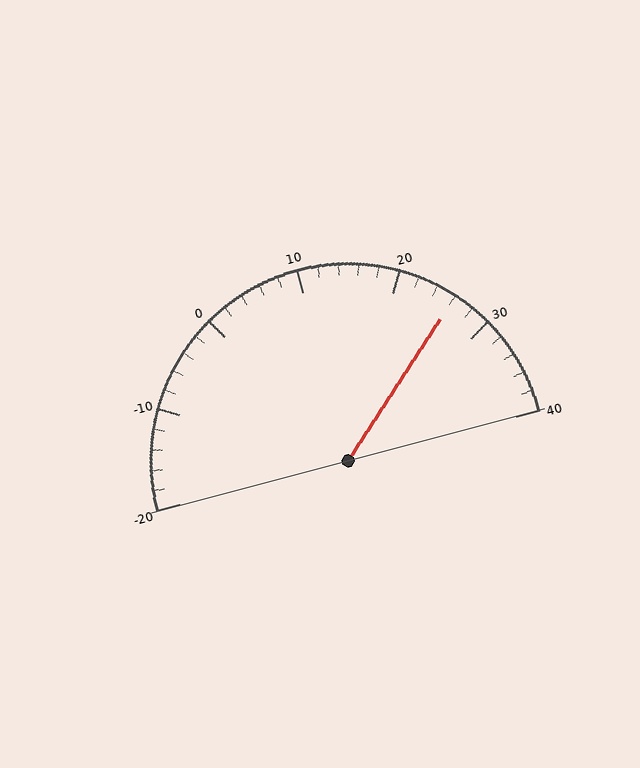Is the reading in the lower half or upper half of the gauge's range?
The reading is in the upper half of the range (-20 to 40).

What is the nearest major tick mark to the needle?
The nearest major tick mark is 30.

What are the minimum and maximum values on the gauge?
The gauge ranges from -20 to 40.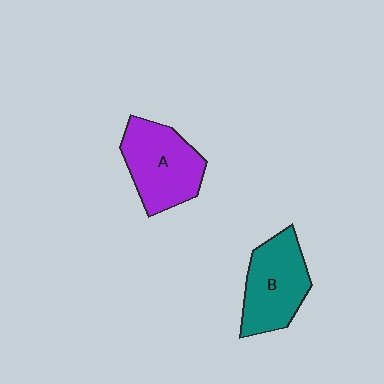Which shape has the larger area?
Shape A (purple).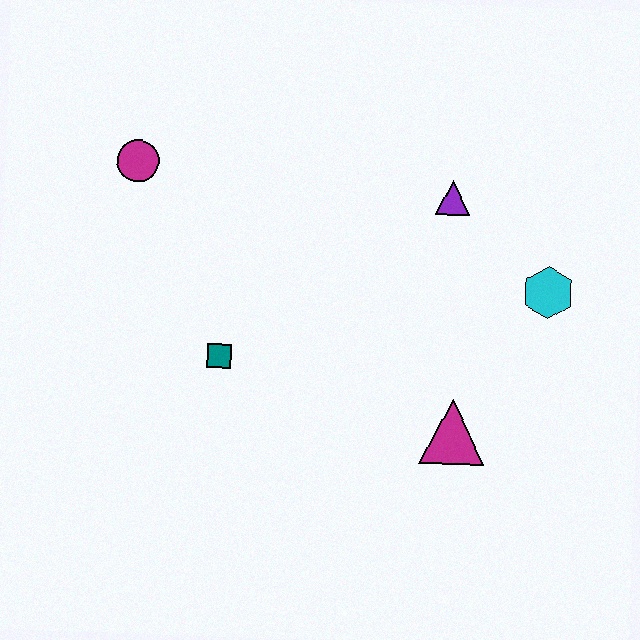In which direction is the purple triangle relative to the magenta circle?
The purple triangle is to the right of the magenta circle.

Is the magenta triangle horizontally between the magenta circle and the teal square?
No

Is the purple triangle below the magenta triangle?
No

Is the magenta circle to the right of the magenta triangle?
No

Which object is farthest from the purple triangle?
The magenta circle is farthest from the purple triangle.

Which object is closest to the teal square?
The magenta circle is closest to the teal square.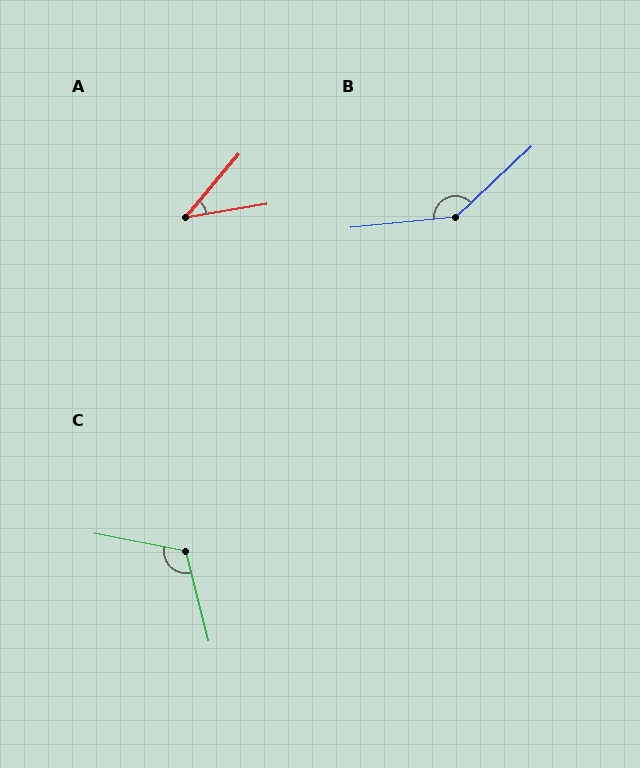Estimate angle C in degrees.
Approximately 115 degrees.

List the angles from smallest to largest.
A (41°), C (115°), B (143°).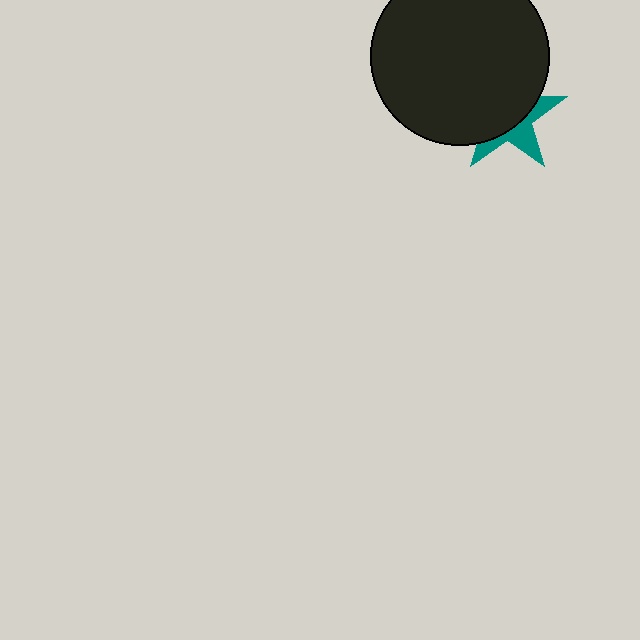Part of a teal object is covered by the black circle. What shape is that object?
It is a star.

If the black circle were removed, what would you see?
You would see the complete teal star.